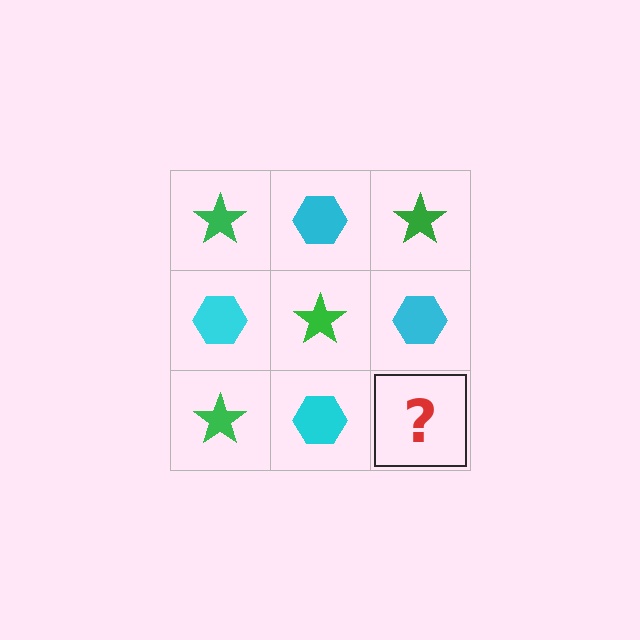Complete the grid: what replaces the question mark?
The question mark should be replaced with a green star.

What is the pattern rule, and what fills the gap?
The rule is that it alternates green star and cyan hexagon in a checkerboard pattern. The gap should be filled with a green star.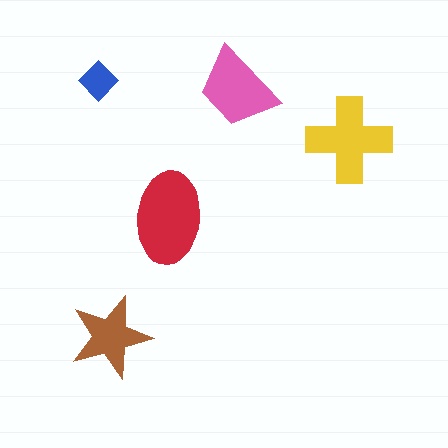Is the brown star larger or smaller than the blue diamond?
Larger.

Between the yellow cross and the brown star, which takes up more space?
The yellow cross.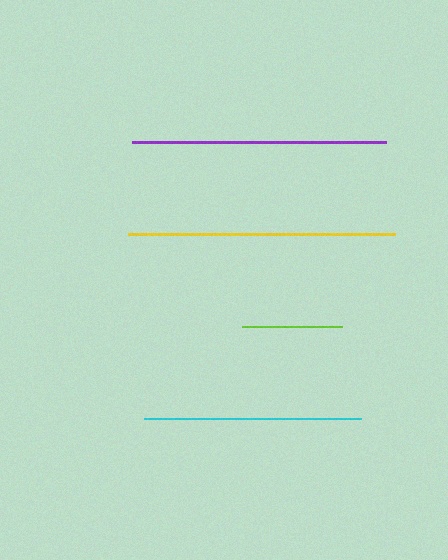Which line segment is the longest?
The yellow line is the longest at approximately 267 pixels.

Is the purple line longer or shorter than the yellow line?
The yellow line is longer than the purple line.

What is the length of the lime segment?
The lime segment is approximately 99 pixels long.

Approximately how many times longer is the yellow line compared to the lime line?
The yellow line is approximately 2.7 times the length of the lime line.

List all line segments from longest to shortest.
From longest to shortest: yellow, purple, cyan, lime.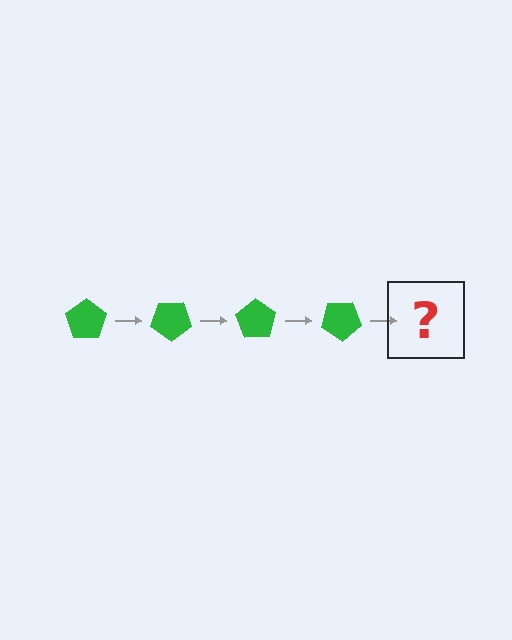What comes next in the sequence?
The next element should be a green pentagon rotated 140 degrees.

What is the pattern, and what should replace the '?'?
The pattern is that the pentagon rotates 35 degrees each step. The '?' should be a green pentagon rotated 140 degrees.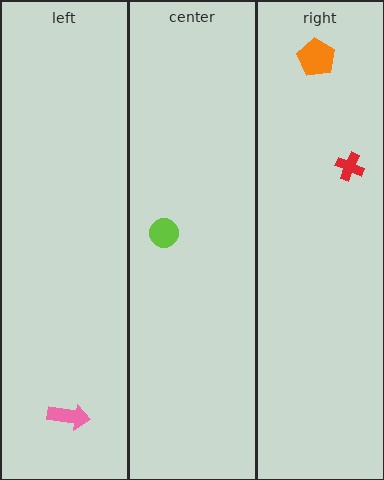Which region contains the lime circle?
The center region.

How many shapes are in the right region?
2.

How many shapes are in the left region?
1.